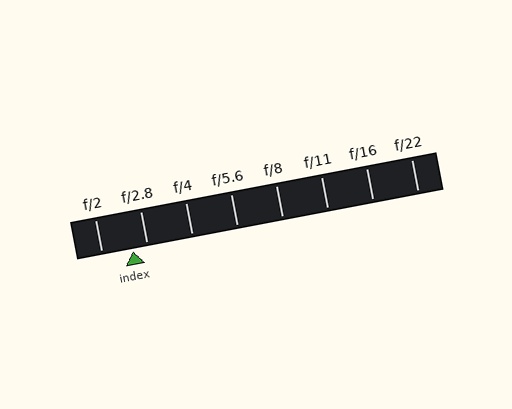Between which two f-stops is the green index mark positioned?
The index mark is between f/2 and f/2.8.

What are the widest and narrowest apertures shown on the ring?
The widest aperture shown is f/2 and the narrowest is f/22.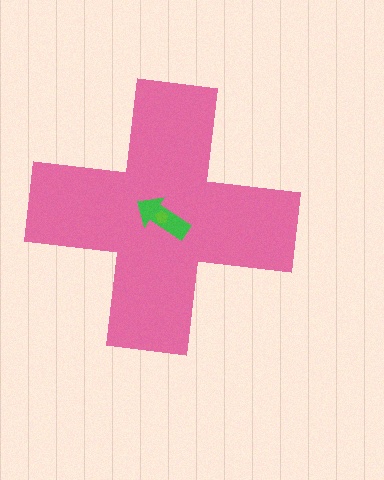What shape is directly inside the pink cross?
The green arrow.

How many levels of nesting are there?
3.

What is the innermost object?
The lime pentagon.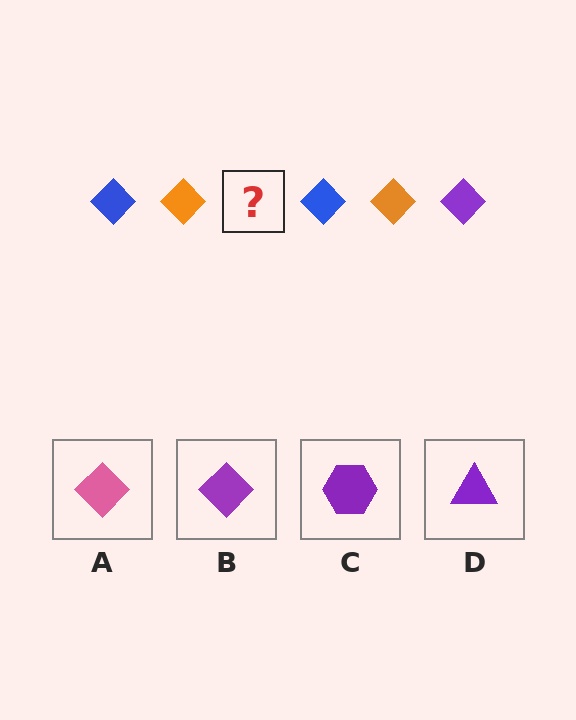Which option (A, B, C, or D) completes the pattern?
B.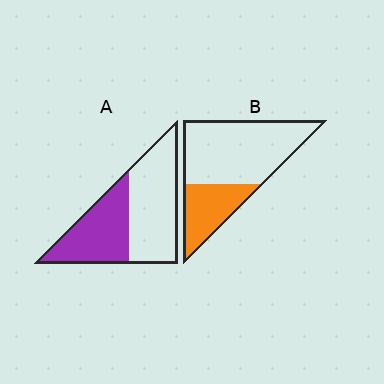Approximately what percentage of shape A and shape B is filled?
A is approximately 45% and B is approximately 30%.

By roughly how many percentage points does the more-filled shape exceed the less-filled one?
By roughly 15 percentage points (A over B).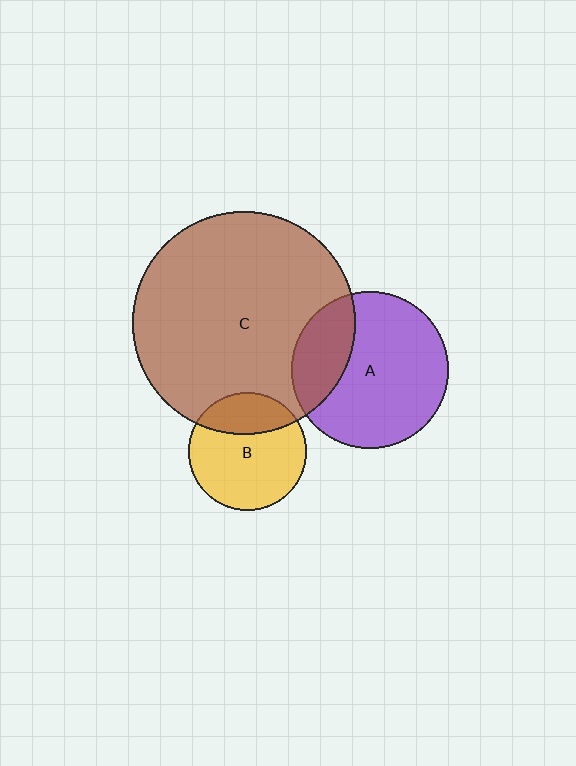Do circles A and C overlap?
Yes.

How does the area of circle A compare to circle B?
Approximately 1.8 times.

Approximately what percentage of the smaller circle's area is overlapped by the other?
Approximately 25%.